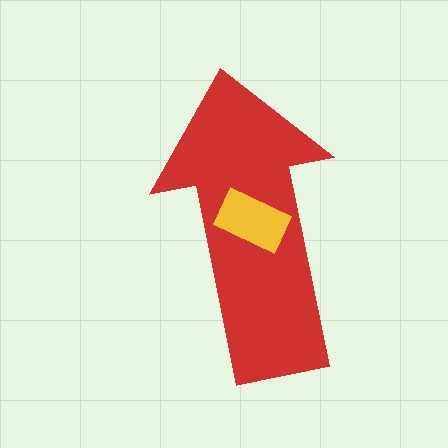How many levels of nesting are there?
2.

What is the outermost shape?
The red arrow.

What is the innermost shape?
The yellow rectangle.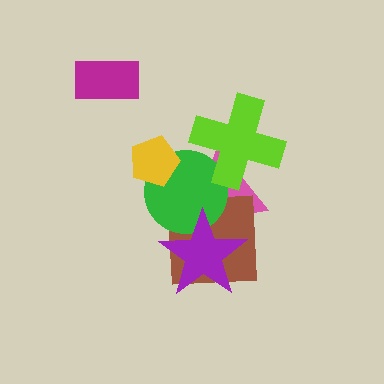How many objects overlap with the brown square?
3 objects overlap with the brown square.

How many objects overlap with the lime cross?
2 objects overlap with the lime cross.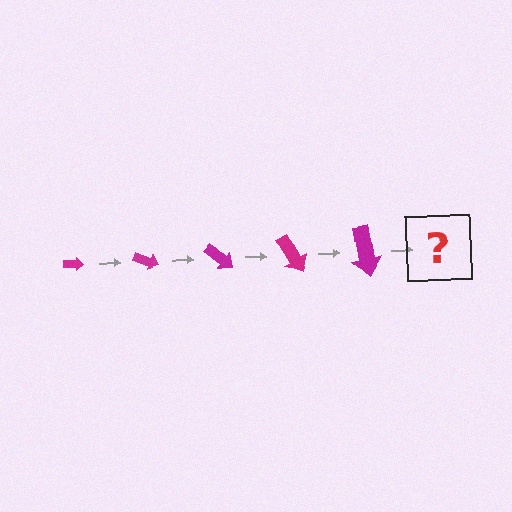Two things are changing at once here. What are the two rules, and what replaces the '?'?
The two rules are that the arrow grows larger each step and it rotates 20 degrees each step. The '?' should be an arrow, larger than the previous one and rotated 100 degrees from the start.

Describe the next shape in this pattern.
It should be an arrow, larger than the previous one and rotated 100 degrees from the start.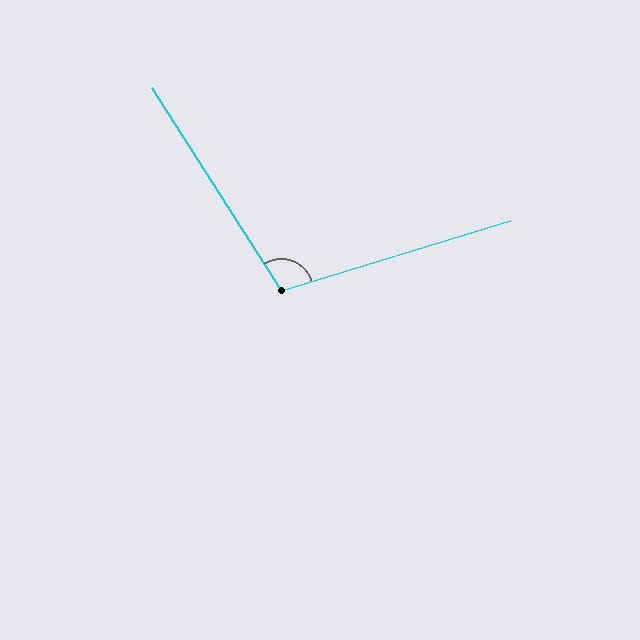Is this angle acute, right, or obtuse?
It is obtuse.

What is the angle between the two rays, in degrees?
Approximately 105 degrees.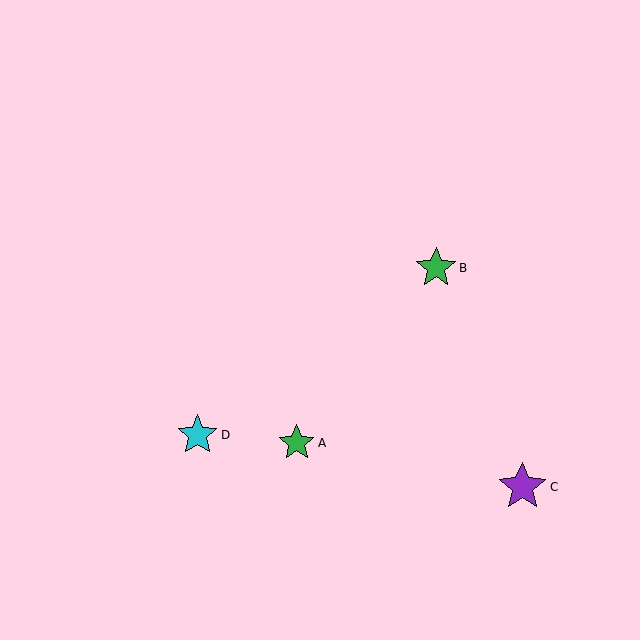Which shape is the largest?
The purple star (labeled C) is the largest.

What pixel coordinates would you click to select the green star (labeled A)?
Click at (297, 443) to select the green star A.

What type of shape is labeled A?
Shape A is a green star.